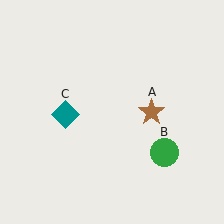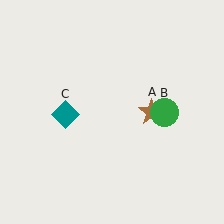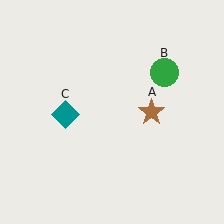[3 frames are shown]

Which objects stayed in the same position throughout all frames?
Brown star (object A) and teal diamond (object C) remained stationary.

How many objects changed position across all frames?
1 object changed position: green circle (object B).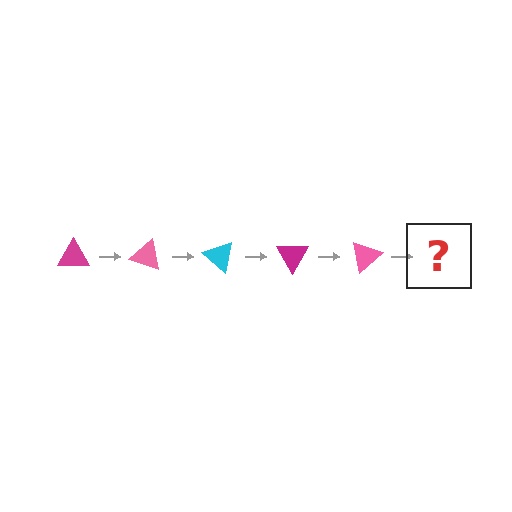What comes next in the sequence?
The next element should be a cyan triangle, rotated 100 degrees from the start.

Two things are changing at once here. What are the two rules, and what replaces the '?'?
The two rules are that it rotates 20 degrees each step and the color cycles through magenta, pink, and cyan. The '?' should be a cyan triangle, rotated 100 degrees from the start.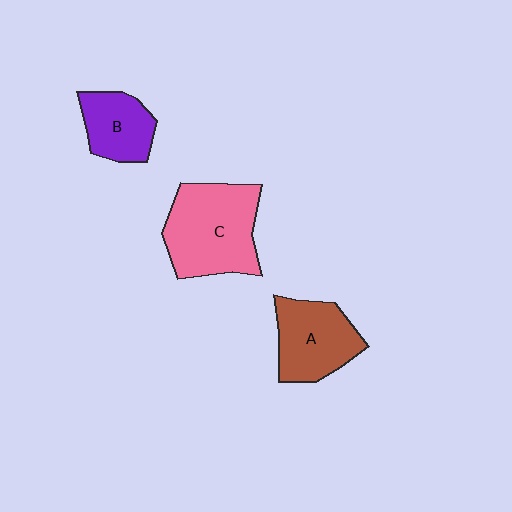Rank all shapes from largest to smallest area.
From largest to smallest: C (pink), A (brown), B (purple).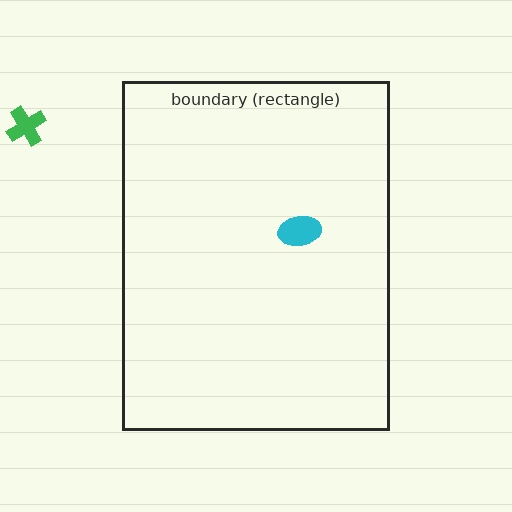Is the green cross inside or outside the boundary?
Outside.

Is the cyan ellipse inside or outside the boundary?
Inside.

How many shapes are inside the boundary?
1 inside, 1 outside.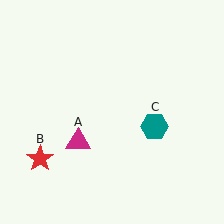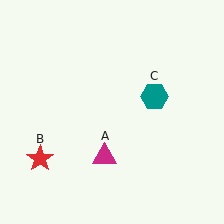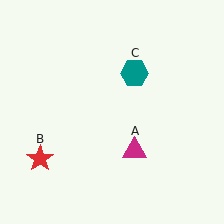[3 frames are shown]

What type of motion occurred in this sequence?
The magenta triangle (object A), teal hexagon (object C) rotated counterclockwise around the center of the scene.